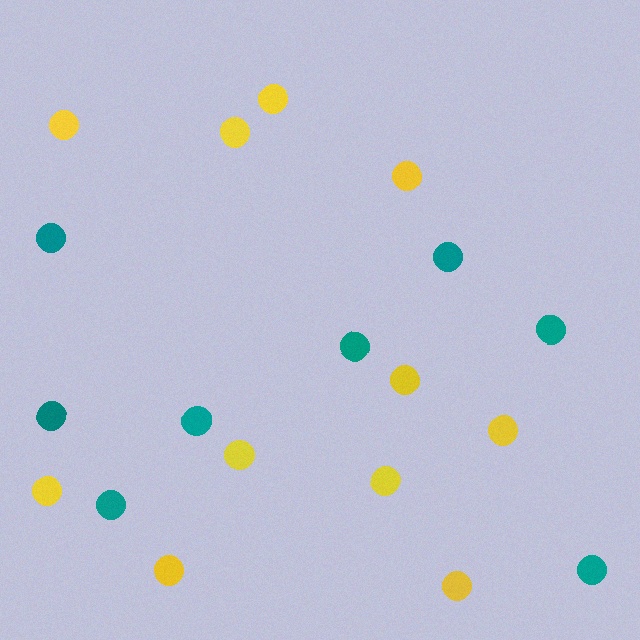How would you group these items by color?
There are 2 groups: one group of yellow circles (11) and one group of teal circles (8).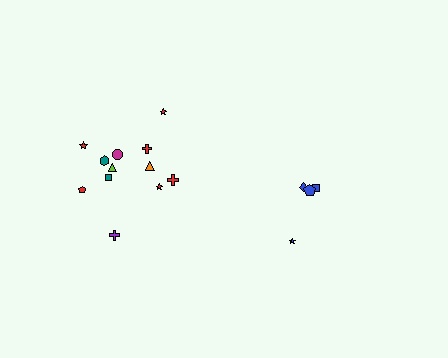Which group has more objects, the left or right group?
The left group.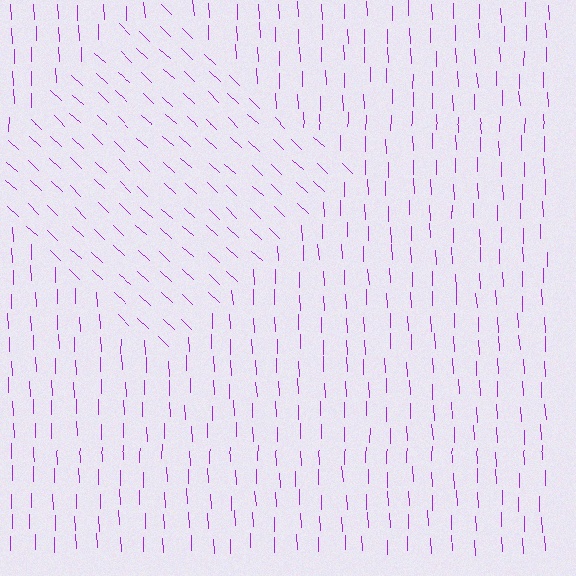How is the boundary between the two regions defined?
The boundary is defined purely by a change in line orientation (approximately 45 degrees difference). All lines are the same color and thickness.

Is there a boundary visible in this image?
Yes, there is a texture boundary formed by a change in line orientation.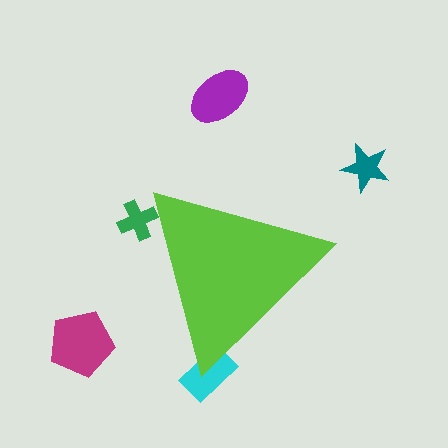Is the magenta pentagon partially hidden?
No, the magenta pentagon is fully visible.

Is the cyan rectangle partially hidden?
Yes, the cyan rectangle is partially hidden behind the lime triangle.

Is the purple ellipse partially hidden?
No, the purple ellipse is fully visible.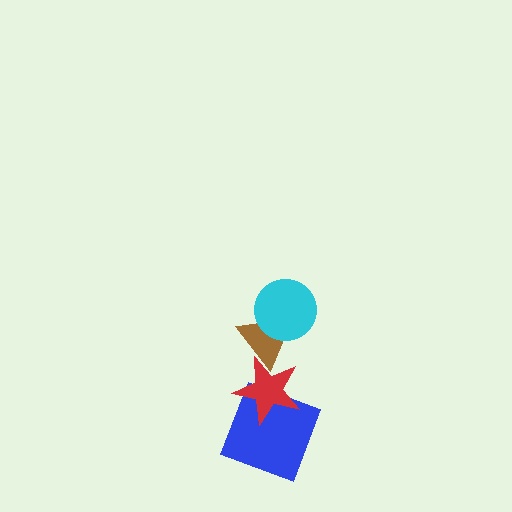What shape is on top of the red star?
The brown triangle is on top of the red star.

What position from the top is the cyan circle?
The cyan circle is 1st from the top.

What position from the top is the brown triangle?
The brown triangle is 2nd from the top.